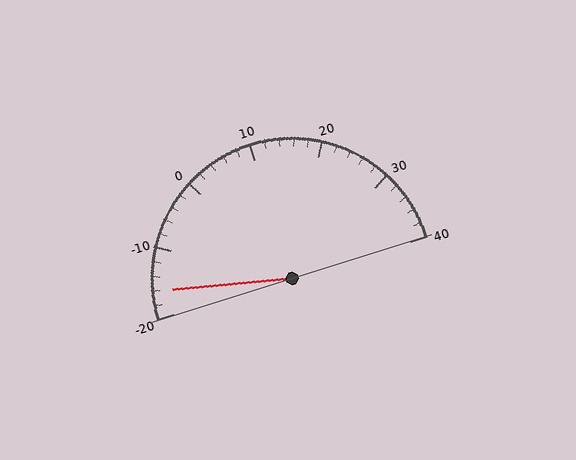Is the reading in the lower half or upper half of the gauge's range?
The reading is in the lower half of the range (-20 to 40).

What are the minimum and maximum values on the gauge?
The gauge ranges from -20 to 40.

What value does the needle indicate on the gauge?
The needle indicates approximately -16.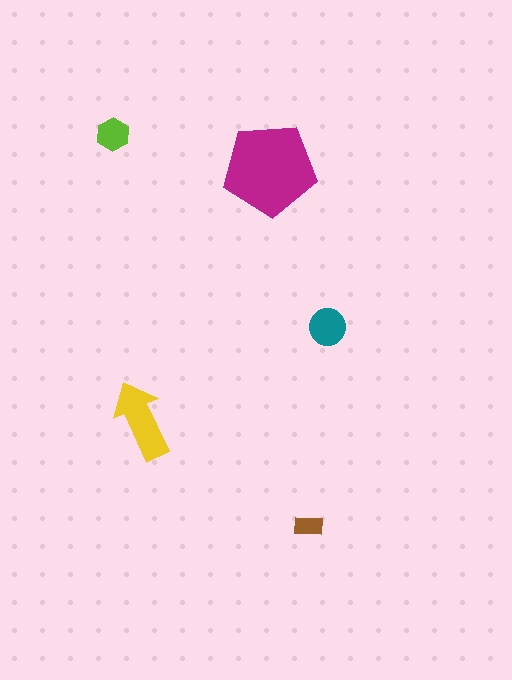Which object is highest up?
The lime hexagon is topmost.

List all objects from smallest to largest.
The brown rectangle, the lime hexagon, the teal circle, the yellow arrow, the magenta pentagon.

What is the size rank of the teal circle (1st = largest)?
3rd.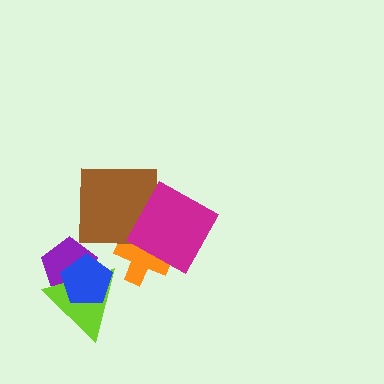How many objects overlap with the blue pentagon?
2 objects overlap with the blue pentagon.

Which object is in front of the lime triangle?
The blue pentagon is in front of the lime triangle.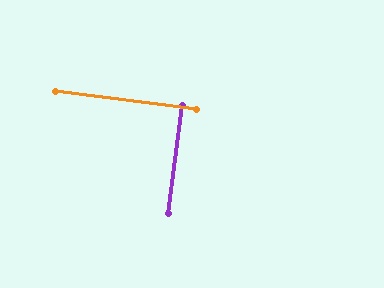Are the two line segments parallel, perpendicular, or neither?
Perpendicular — they meet at approximately 90°.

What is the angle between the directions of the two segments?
Approximately 90 degrees.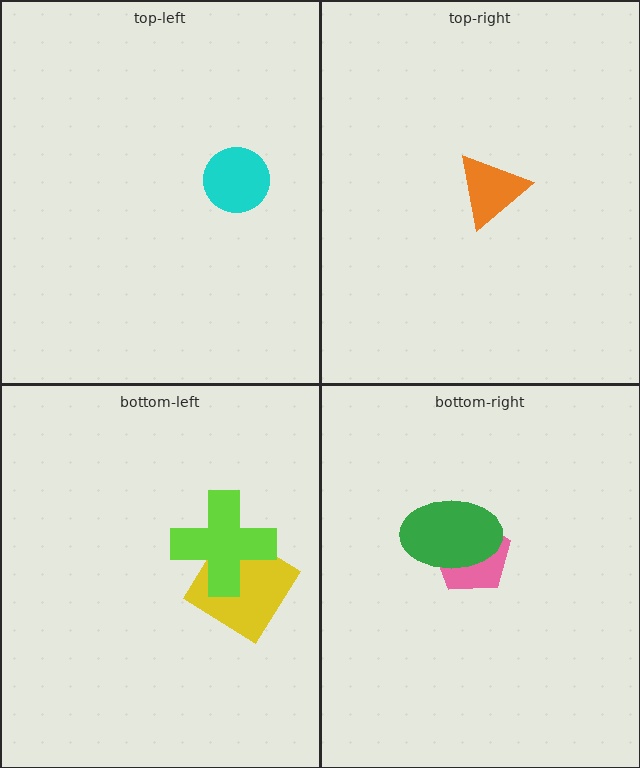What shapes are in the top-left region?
The cyan circle.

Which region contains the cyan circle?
The top-left region.